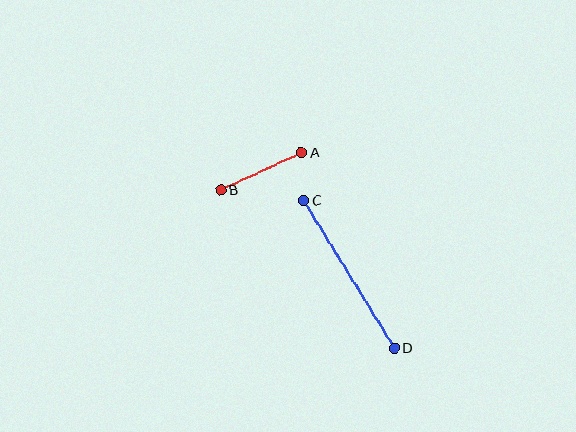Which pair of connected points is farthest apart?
Points C and D are farthest apart.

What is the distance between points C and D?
The distance is approximately 173 pixels.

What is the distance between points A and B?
The distance is approximately 89 pixels.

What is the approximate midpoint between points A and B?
The midpoint is at approximately (261, 172) pixels.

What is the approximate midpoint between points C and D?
The midpoint is at approximately (349, 275) pixels.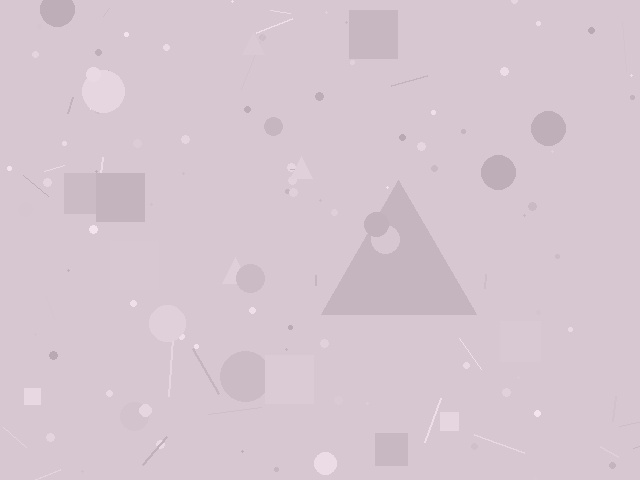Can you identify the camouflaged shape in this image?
The camouflaged shape is a triangle.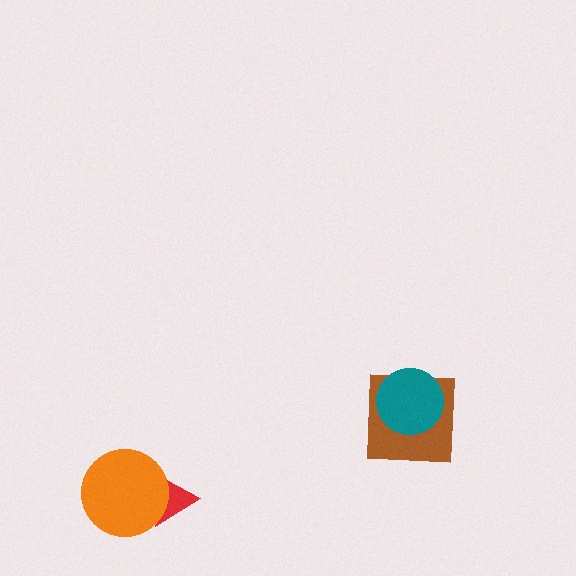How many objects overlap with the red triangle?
1 object overlaps with the red triangle.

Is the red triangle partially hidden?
Yes, it is partially covered by another shape.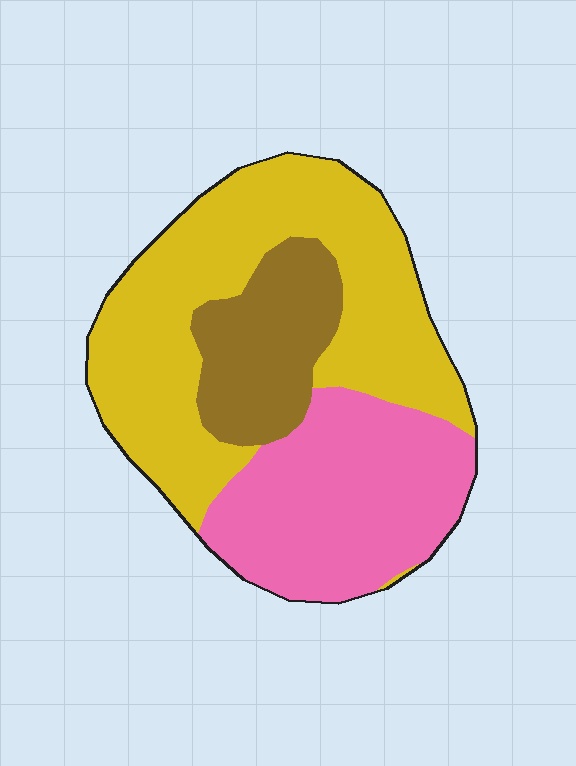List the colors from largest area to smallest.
From largest to smallest: yellow, pink, brown.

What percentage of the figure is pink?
Pink takes up about one third (1/3) of the figure.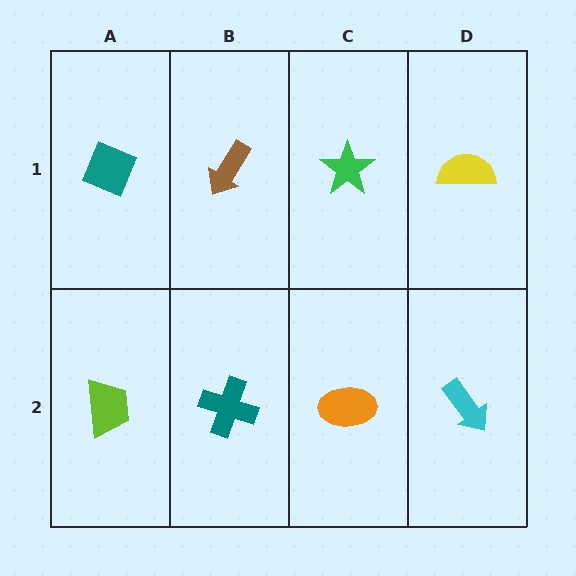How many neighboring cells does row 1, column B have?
3.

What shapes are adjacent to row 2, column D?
A yellow semicircle (row 1, column D), an orange ellipse (row 2, column C).